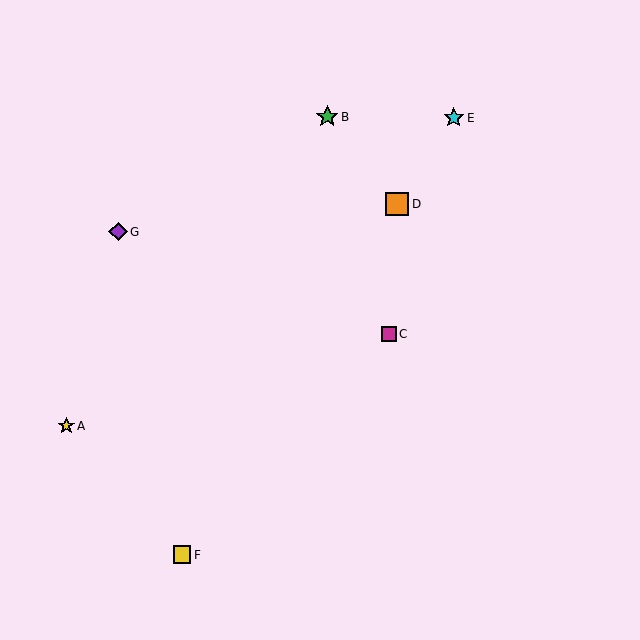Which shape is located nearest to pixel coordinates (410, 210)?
The orange square (labeled D) at (397, 204) is nearest to that location.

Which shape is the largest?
The orange square (labeled D) is the largest.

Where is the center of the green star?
The center of the green star is at (327, 117).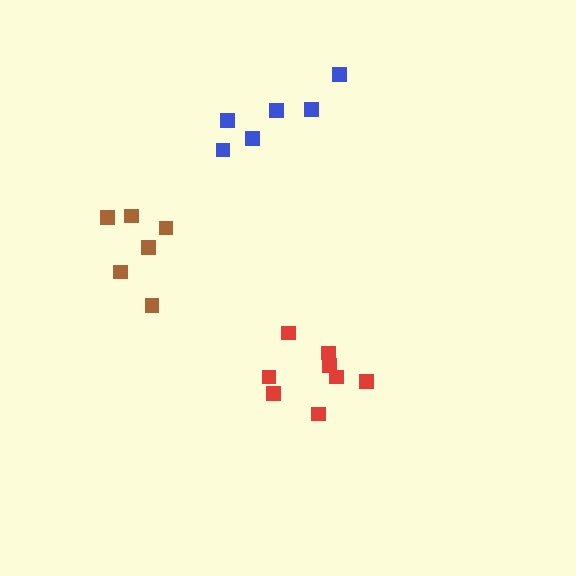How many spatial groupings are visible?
There are 3 spatial groupings.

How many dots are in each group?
Group 1: 8 dots, Group 2: 6 dots, Group 3: 6 dots (20 total).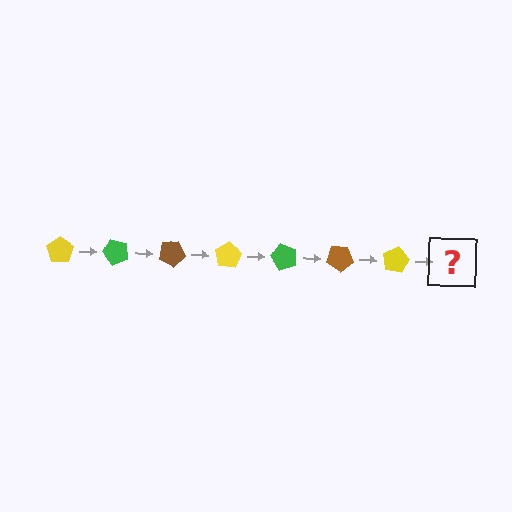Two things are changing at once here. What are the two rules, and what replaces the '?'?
The two rules are that it rotates 50 degrees each step and the color cycles through yellow, green, and brown. The '?' should be a green pentagon, rotated 350 degrees from the start.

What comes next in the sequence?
The next element should be a green pentagon, rotated 350 degrees from the start.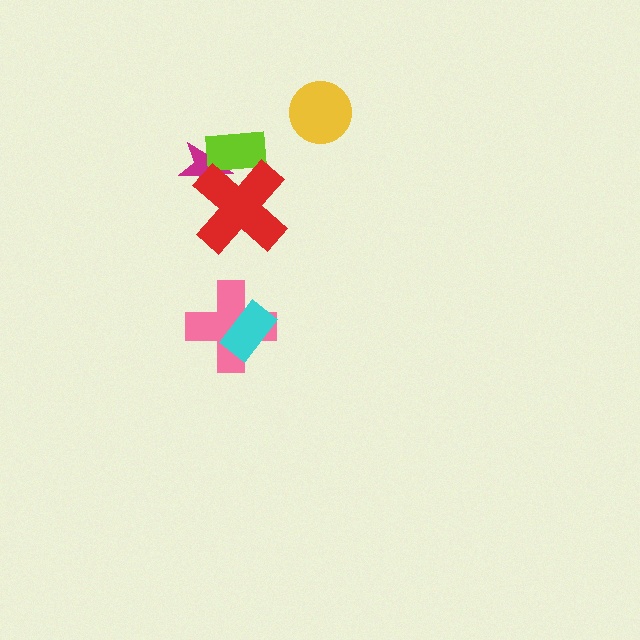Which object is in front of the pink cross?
The cyan rectangle is in front of the pink cross.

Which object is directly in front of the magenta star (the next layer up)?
The lime rectangle is directly in front of the magenta star.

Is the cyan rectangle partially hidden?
No, no other shape covers it.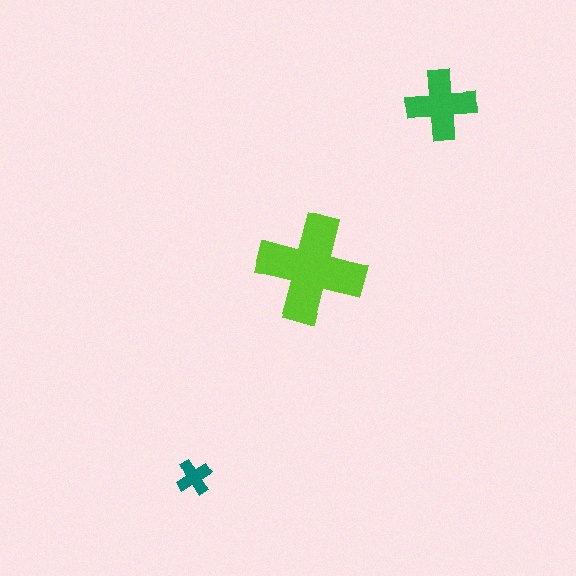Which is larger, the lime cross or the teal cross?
The lime one.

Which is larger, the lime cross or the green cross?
The lime one.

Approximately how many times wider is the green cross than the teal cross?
About 2 times wider.